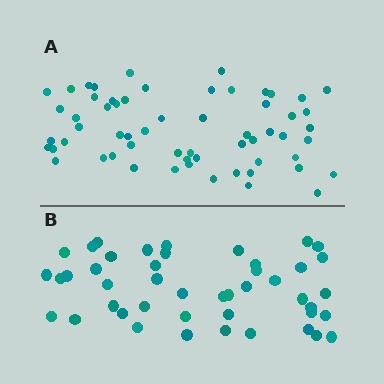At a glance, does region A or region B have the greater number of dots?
Region A (the top region) has more dots.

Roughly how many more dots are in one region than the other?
Region A has approximately 15 more dots than region B.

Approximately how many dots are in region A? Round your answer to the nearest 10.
About 60 dots.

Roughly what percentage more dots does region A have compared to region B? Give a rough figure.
About 35% more.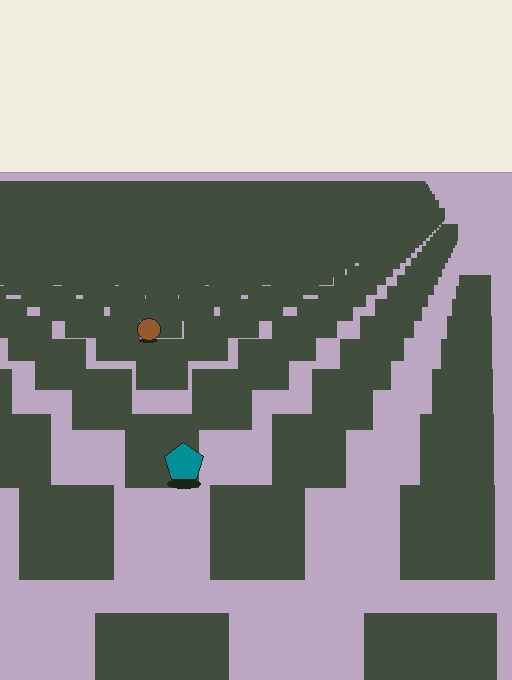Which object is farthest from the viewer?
The brown circle is farthest from the viewer. It appears smaller and the ground texture around it is denser.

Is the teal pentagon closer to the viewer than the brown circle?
Yes. The teal pentagon is closer — you can tell from the texture gradient: the ground texture is coarser near it.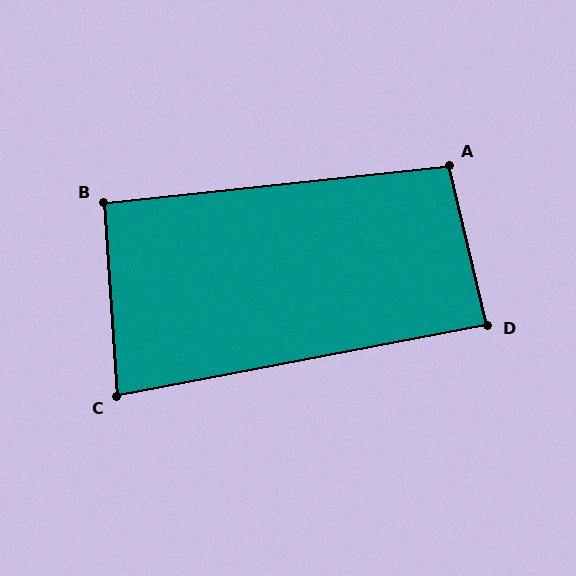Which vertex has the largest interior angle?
A, at approximately 97 degrees.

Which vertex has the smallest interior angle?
C, at approximately 83 degrees.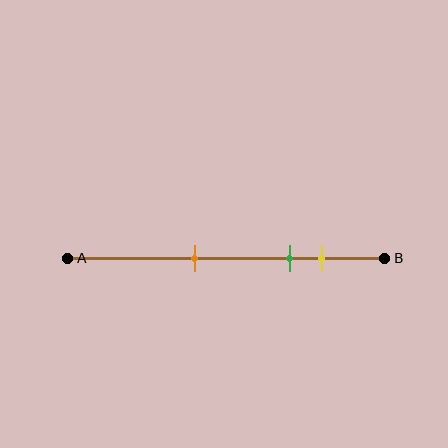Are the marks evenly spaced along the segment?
No, the marks are not evenly spaced.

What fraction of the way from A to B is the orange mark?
The orange mark is approximately 40% (0.4) of the way from A to B.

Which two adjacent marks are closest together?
The green and yellow marks are the closest adjacent pair.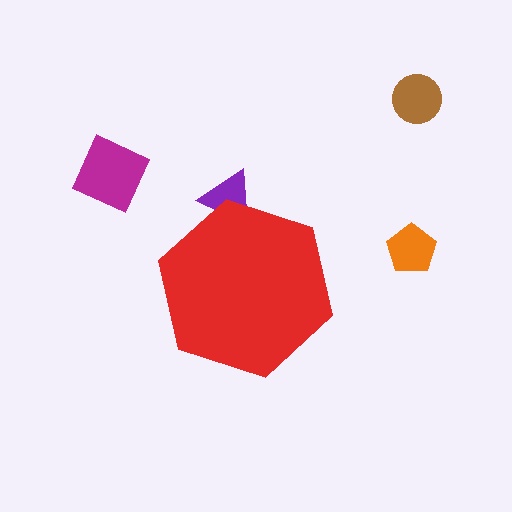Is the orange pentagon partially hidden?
No, the orange pentagon is fully visible.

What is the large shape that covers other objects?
A red hexagon.